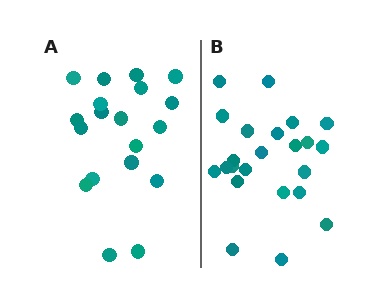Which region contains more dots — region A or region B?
Region B (the right region) has more dots.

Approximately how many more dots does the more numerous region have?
Region B has about 4 more dots than region A.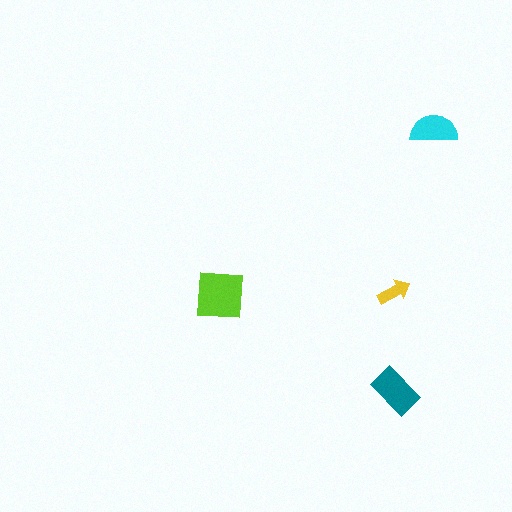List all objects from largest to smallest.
The lime square, the teal rectangle, the cyan semicircle, the yellow arrow.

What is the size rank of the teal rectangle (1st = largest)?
2nd.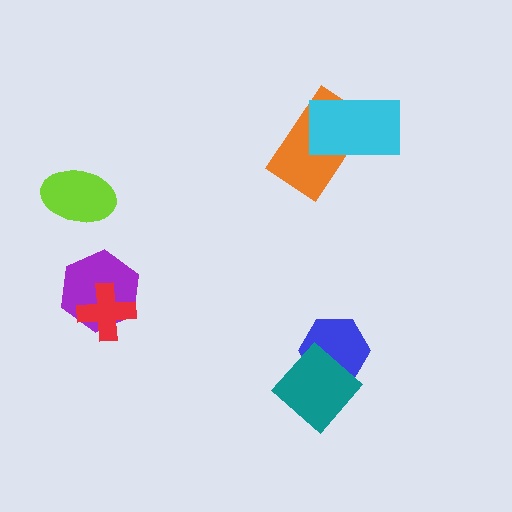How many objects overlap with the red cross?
1 object overlaps with the red cross.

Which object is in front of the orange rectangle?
The cyan rectangle is in front of the orange rectangle.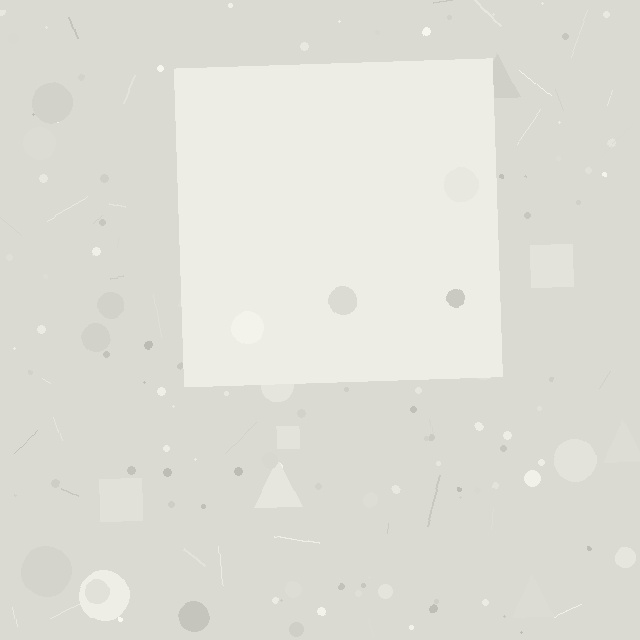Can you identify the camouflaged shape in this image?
The camouflaged shape is a square.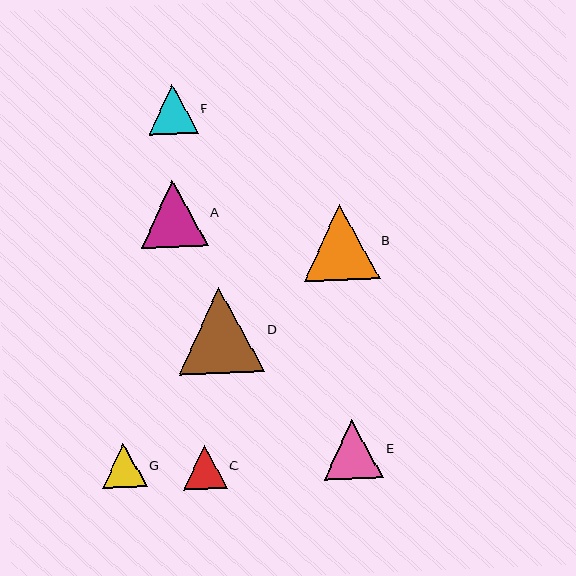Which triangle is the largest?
Triangle D is the largest with a size of approximately 87 pixels.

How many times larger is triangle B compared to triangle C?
Triangle B is approximately 1.7 times the size of triangle C.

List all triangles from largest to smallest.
From largest to smallest: D, B, A, E, F, G, C.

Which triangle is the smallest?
Triangle C is the smallest with a size of approximately 44 pixels.